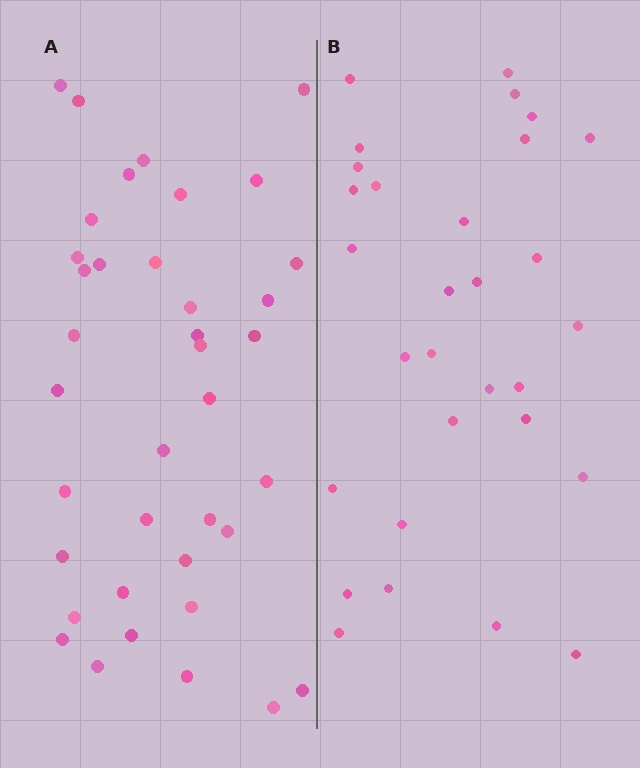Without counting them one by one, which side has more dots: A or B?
Region A (the left region) has more dots.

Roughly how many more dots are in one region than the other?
Region A has roughly 8 or so more dots than region B.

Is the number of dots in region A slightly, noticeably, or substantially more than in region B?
Region A has noticeably more, but not dramatically so. The ratio is roughly 1.3 to 1.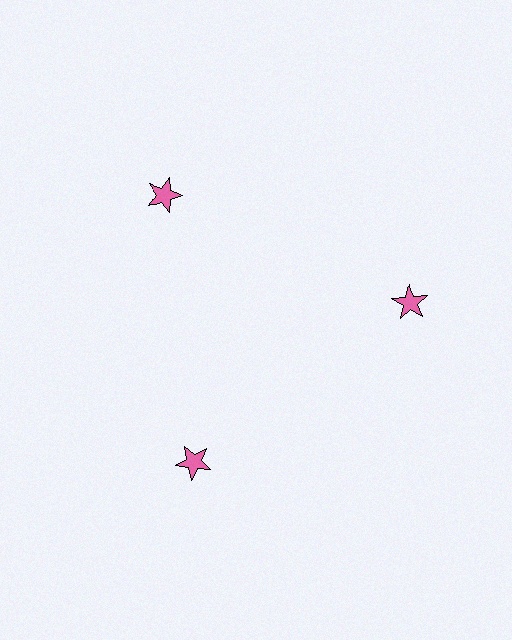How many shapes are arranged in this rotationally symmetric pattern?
There are 3 shapes, arranged in 3 groups of 1.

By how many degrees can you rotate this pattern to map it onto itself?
The pattern maps onto itself every 120 degrees of rotation.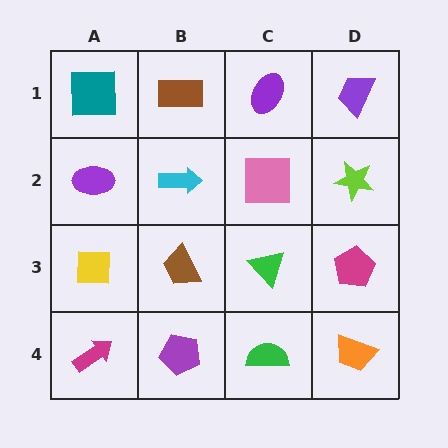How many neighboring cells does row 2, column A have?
3.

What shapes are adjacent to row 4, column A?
A yellow square (row 3, column A), a purple pentagon (row 4, column B).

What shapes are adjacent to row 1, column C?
A pink square (row 2, column C), a brown rectangle (row 1, column B), a purple trapezoid (row 1, column D).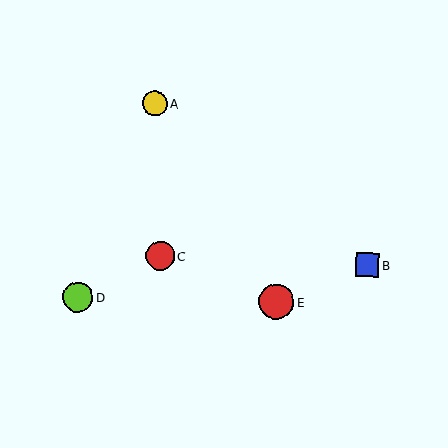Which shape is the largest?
The red circle (labeled E) is the largest.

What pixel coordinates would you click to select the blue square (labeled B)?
Click at (367, 265) to select the blue square B.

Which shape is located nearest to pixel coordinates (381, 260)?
The blue square (labeled B) at (367, 265) is nearest to that location.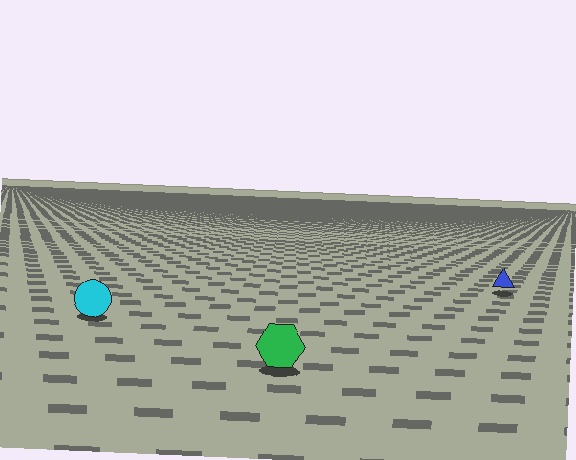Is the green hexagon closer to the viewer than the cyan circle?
Yes. The green hexagon is closer — you can tell from the texture gradient: the ground texture is coarser near it.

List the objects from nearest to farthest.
From nearest to farthest: the green hexagon, the cyan circle, the blue triangle.